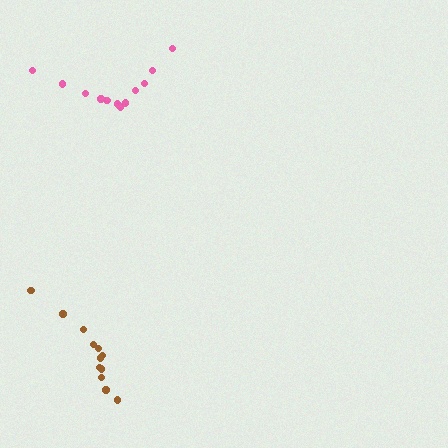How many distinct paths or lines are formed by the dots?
There are 2 distinct paths.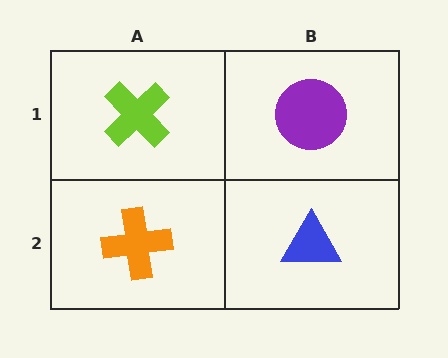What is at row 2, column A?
An orange cross.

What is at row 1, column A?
A lime cross.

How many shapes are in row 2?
2 shapes.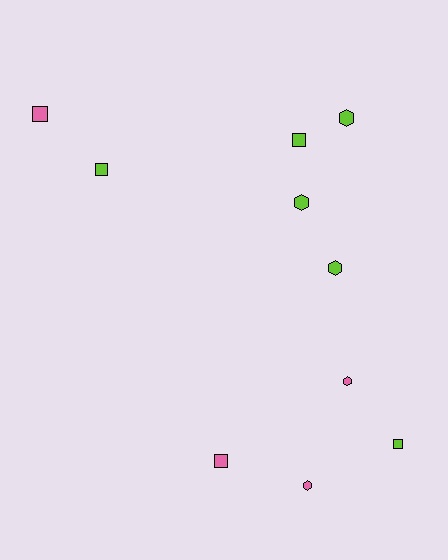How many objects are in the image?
There are 10 objects.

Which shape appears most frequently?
Hexagon, with 5 objects.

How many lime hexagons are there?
There are 3 lime hexagons.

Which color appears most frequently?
Lime, with 6 objects.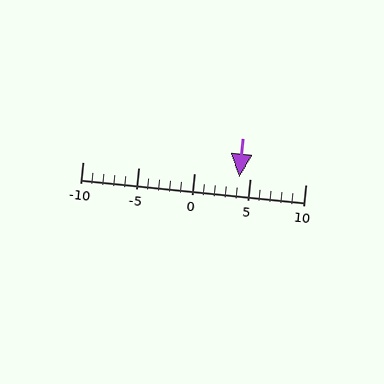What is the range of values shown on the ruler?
The ruler shows values from -10 to 10.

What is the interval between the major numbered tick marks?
The major tick marks are spaced 5 units apart.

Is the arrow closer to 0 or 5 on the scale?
The arrow is closer to 5.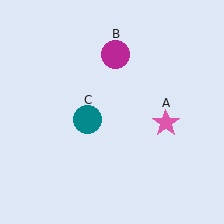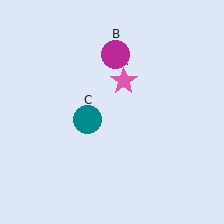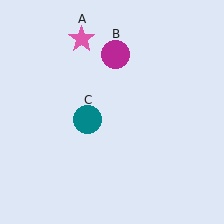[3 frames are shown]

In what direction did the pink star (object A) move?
The pink star (object A) moved up and to the left.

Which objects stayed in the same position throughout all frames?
Magenta circle (object B) and teal circle (object C) remained stationary.